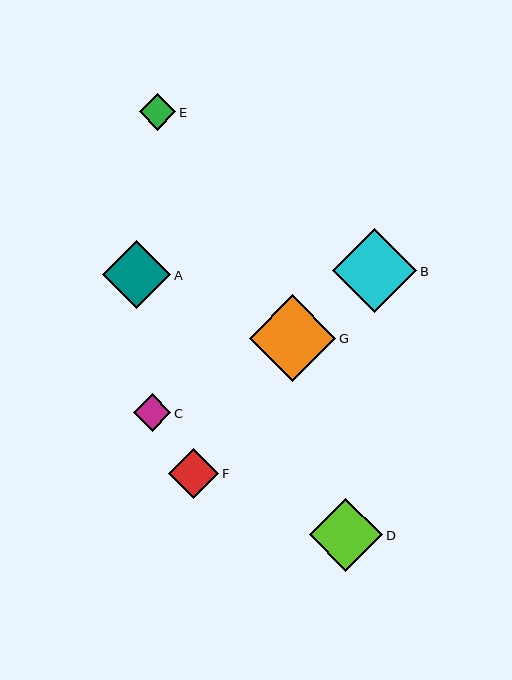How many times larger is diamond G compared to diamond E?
Diamond G is approximately 2.4 times the size of diamond E.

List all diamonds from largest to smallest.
From largest to smallest: G, B, D, A, F, C, E.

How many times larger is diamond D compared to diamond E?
Diamond D is approximately 2.0 times the size of diamond E.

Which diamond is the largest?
Diamond G is the largest with a size of approximately 87 pixels.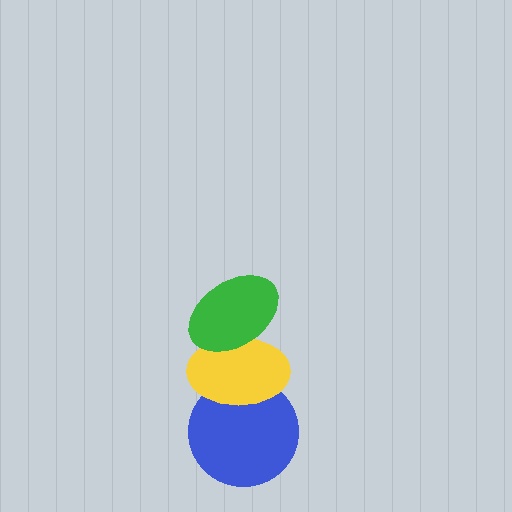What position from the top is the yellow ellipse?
The yellow ellipse is 2nd from the top.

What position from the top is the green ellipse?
The green ellipse is 1st from the top.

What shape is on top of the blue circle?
The yellow ellipse is on top of the blue circle.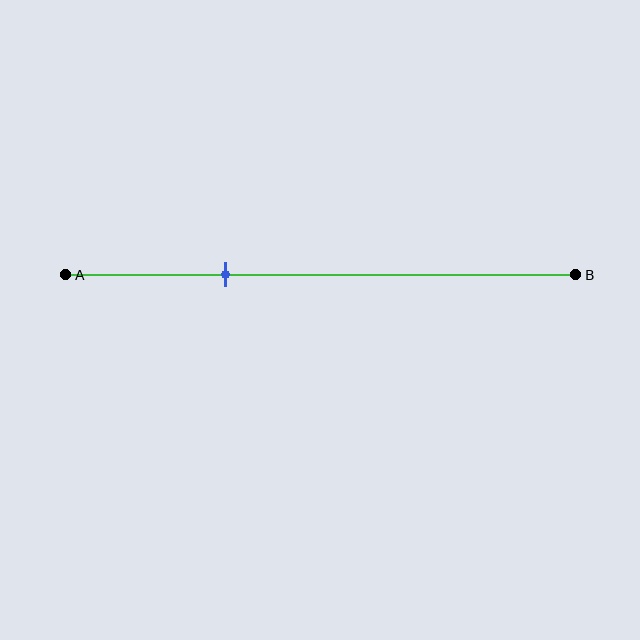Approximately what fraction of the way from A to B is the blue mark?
The blue mark is approximately 30% of the way from A to B.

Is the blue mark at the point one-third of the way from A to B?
Yes, the mark is approximately at the one-third point.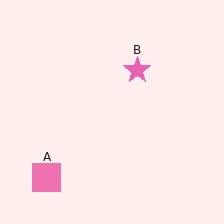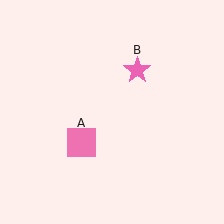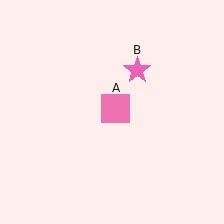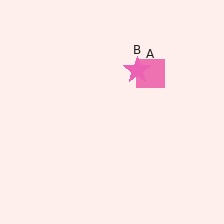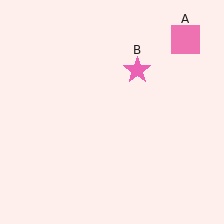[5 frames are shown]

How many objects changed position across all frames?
1 object changed position: pink square (object A).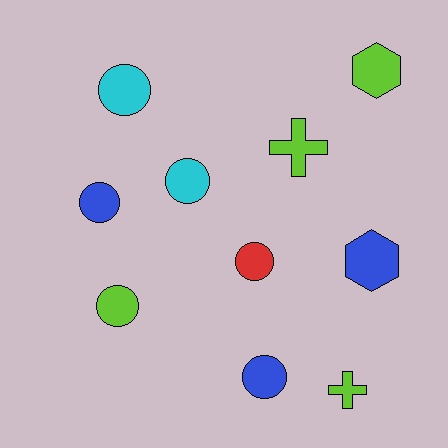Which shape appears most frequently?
Circle, with 6 objects.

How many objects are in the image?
There are 10 objects.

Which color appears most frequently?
Lime, with 4 objects.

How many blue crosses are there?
There are no blue crosses.